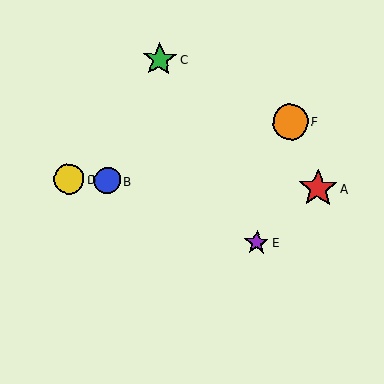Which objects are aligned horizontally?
Objects A, B, D are aligned horizontally.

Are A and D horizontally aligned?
Yes, both are at y≈188.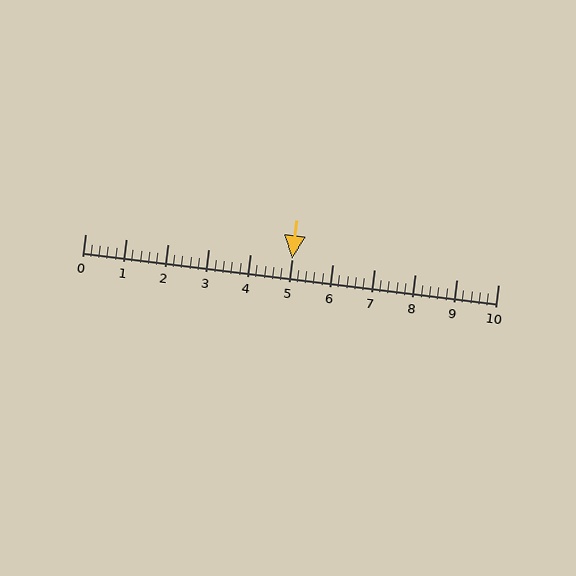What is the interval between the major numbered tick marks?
The major tick marks are spaced 1 units apart.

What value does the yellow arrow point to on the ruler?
The yellow arrow points to approximately 5.0.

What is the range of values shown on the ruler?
The ruler shows values from 0 to 10.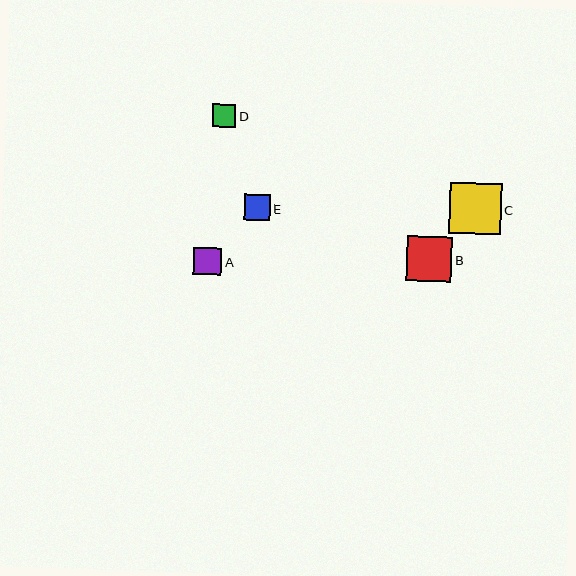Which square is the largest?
Square C is the largest with a size of approximately 52 pixels.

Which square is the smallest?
Square D is the smallest with a size of approximately 23 pixels.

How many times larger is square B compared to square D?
Square B is approximately 2.0 times the size of square D.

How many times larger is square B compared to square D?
Square B is approximately 2.0 times the size of square D.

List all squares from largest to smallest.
From largest to smallest: C, B, A, E, D.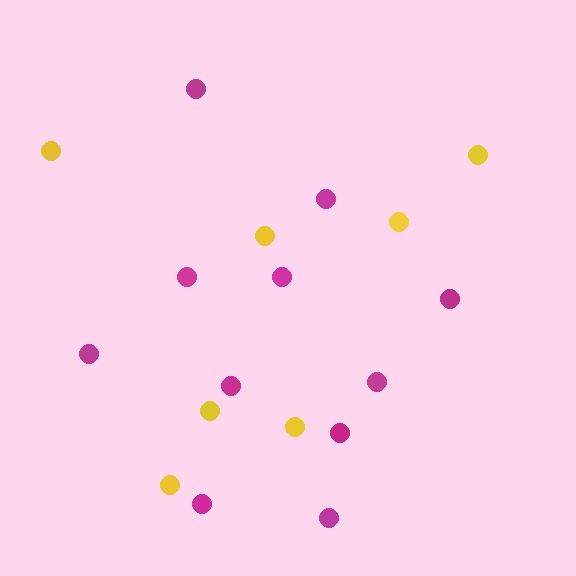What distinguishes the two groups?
There are 2 groups: one group of magenta circles (11) and one group of yellow circles (7).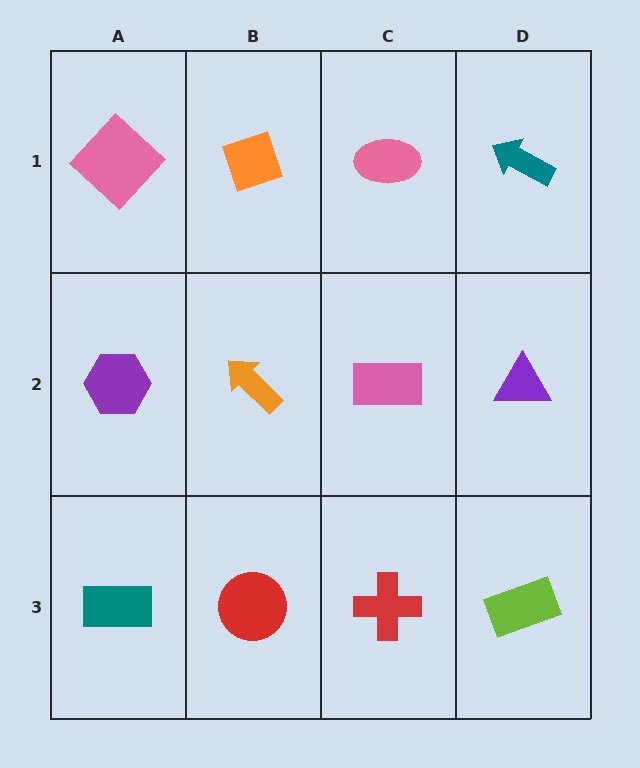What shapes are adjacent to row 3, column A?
A purple hexagon (row 2, column A), a red circle (row 3, column B).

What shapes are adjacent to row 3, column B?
An orange arrow (row 2, column B), a teal rectangle (row 3, column A), a red cross (row 3, column C).